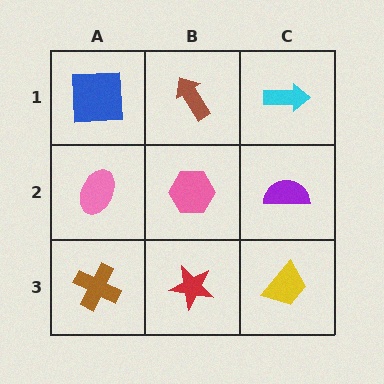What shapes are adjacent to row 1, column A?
A pink ellipse (row 2, column A), a brown arrow (row 1, column B).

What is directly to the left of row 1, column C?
A brown arrow.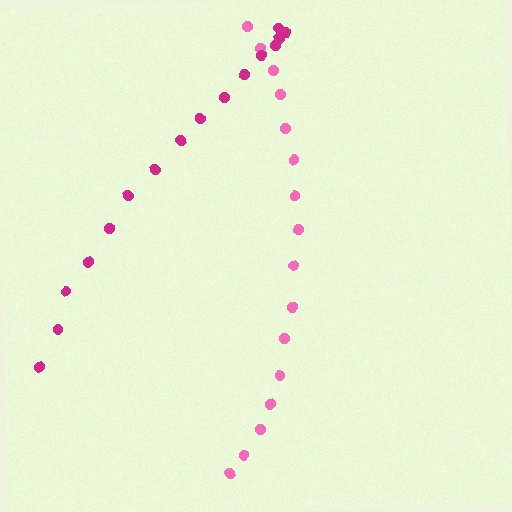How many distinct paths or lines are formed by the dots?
There are 2 distinct paths.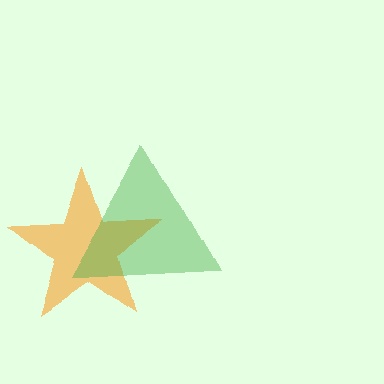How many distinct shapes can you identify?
There are 2 distinct shapes: an orange star, a green triangle.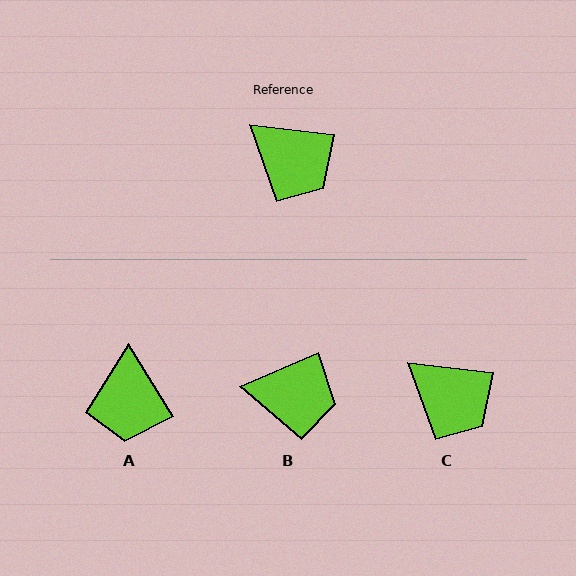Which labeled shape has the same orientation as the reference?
C.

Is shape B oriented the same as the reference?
No, it is off by about 30 degrees.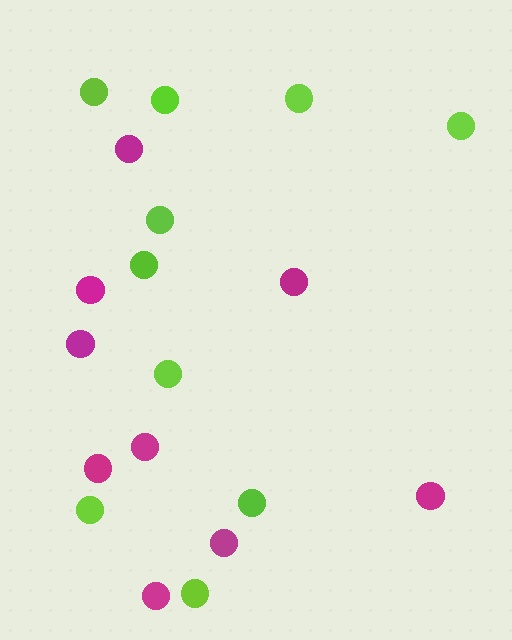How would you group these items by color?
There are 2 groups: one group of magenta circles (9) and one group of lime circles (10).